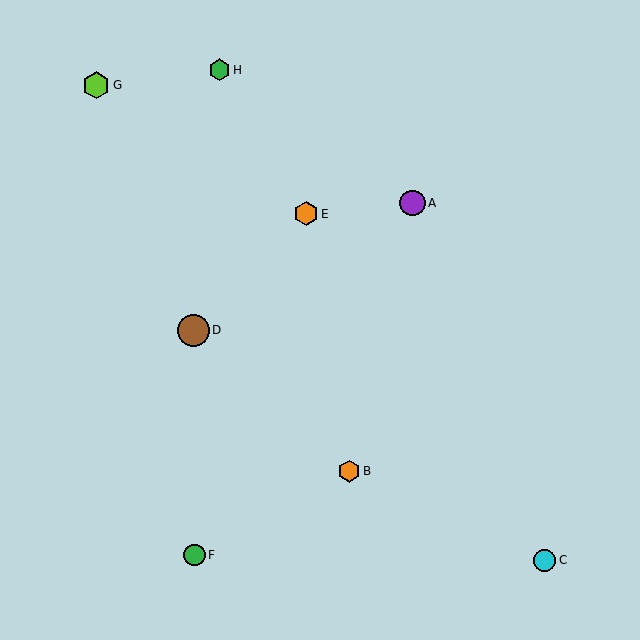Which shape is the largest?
The brown circle (labeled D) is the largest.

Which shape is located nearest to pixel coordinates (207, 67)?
The green hexagon (labeled H) at (219, 70) is nearest to that location.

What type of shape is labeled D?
Shape D is a brown circle.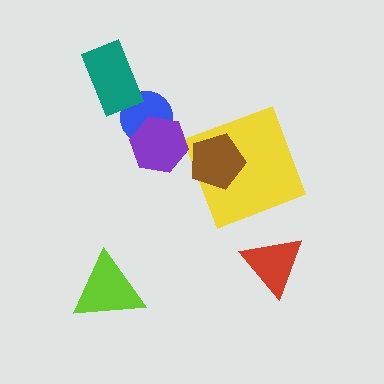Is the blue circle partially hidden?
Yes, it is partially covered by another shape.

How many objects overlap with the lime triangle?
0 objects overlap with the lime triangle.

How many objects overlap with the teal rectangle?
1 object overlaps with the teal rectangle.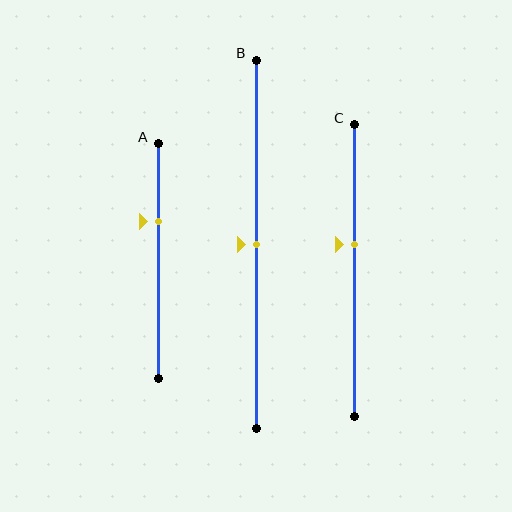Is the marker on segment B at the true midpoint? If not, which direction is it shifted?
Yes, the marker on segment B is at the true midpoint.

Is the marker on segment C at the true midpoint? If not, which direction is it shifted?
No, the marker on segment C is shifted upward by about 9% of the segment length.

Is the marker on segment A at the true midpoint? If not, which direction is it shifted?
No, the marker on segment A is shifted upward by about 17% of the segment length.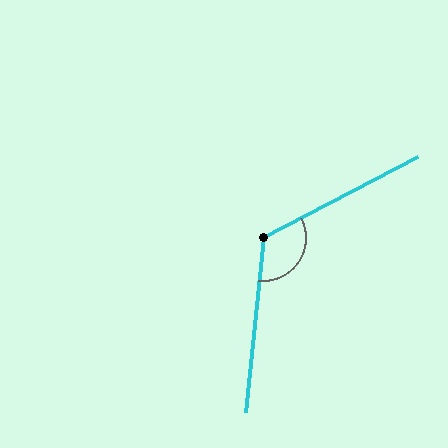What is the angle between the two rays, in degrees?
Approximately 123 degrees.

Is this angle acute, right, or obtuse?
It is obtuse.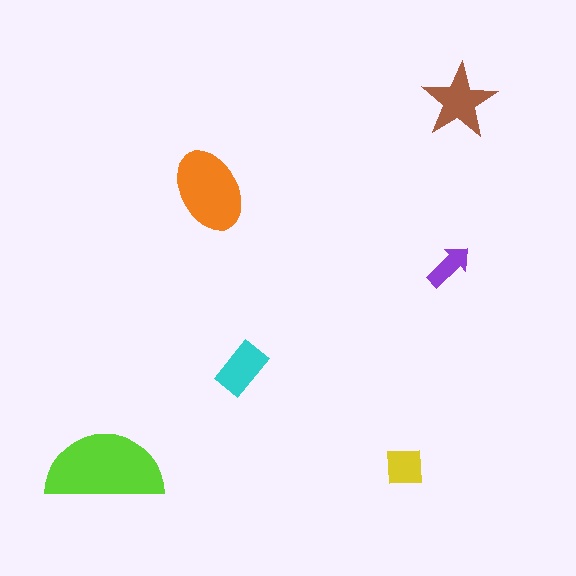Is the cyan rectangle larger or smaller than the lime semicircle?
Smaller.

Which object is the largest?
The lime semicircle.